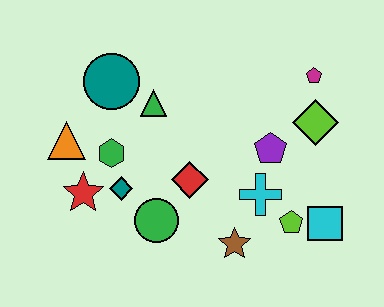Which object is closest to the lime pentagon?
The cyan square is closest to the lime pentagon.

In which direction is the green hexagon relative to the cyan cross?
The green hexagon is to the left of the cyan cross.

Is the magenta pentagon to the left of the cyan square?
Yes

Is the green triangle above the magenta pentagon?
No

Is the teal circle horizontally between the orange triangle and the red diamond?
Yes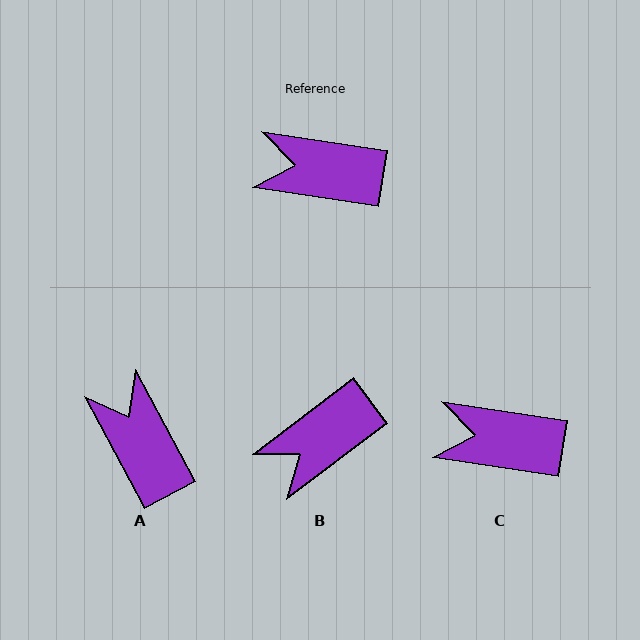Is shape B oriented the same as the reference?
No, it is off by about 46 degrees.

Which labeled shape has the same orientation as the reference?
C.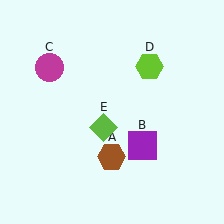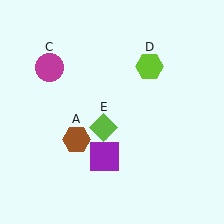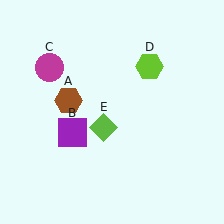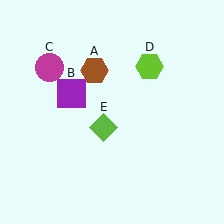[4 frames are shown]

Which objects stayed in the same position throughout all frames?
Magenta circle (object C) and lime hexagon (object D) and lime diamond (object E) remained stationary.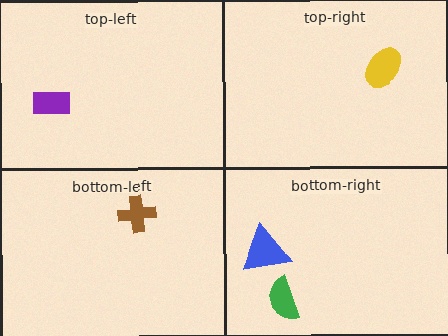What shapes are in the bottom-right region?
The green semicircle, the blue triangle.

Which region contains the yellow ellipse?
The top-right region.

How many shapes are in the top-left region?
1.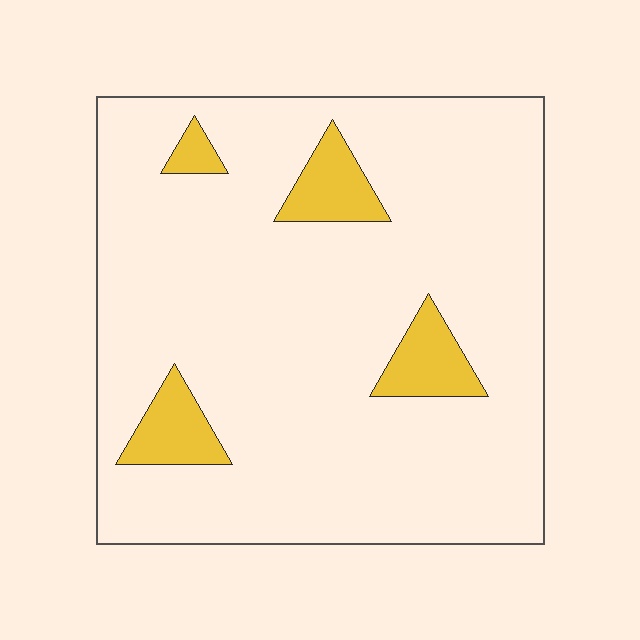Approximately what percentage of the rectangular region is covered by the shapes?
Approximately 10%.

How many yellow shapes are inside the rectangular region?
4.